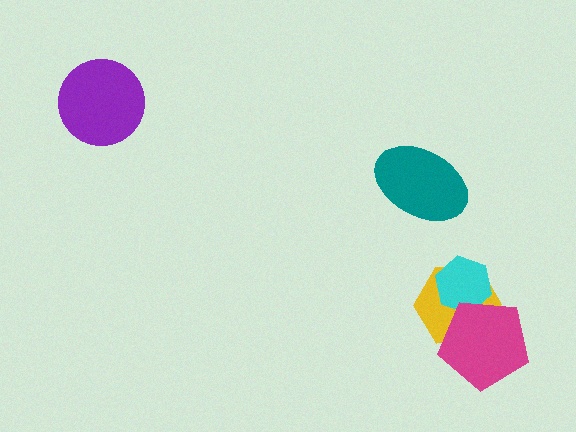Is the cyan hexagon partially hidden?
Yes, it is partially covered by another shape.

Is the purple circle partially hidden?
No, no other shape covers it.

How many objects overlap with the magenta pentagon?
2 objects overlap with the magenta pentagon.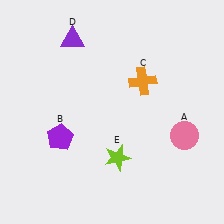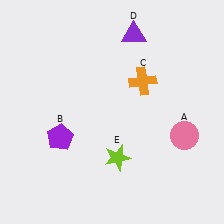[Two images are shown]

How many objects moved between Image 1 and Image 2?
1 object moved between the two images.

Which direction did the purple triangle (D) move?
The purple triangle (D) moved right.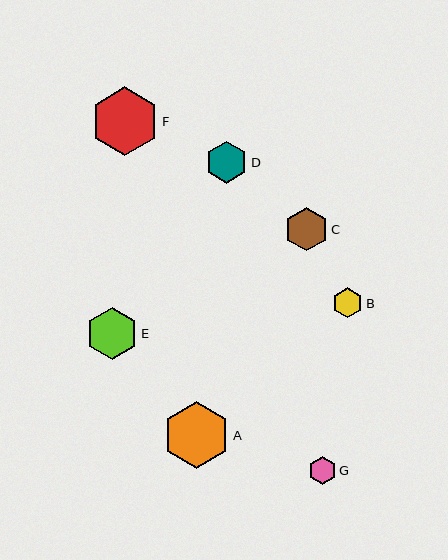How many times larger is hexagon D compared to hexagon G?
Hexagon D is approximately 1.5 times the size of hexagon G.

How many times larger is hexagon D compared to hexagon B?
Hexagon D is approximately 1.4 times the size of hexagon B.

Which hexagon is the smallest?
Hexagon G is the smallest with a size of approximately 28 pixels.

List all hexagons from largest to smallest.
From largest to smallest: F, A, E, C, D, B, G.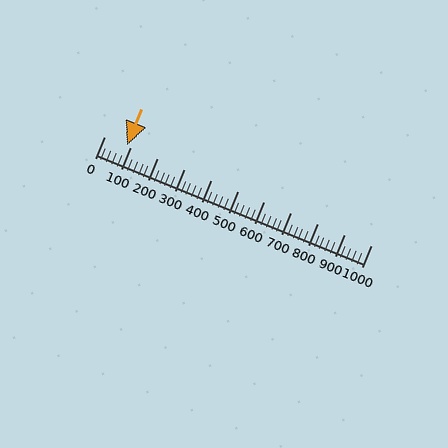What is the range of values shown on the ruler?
The ruler shows values from 0 to 1000.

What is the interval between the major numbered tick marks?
The major tick marks are spaced 100 units apart.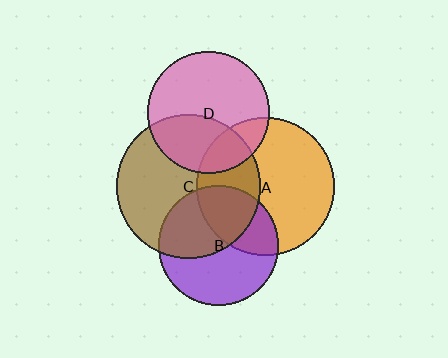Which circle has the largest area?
Circle C (brown).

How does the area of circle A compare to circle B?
Approximately 1.3 times.